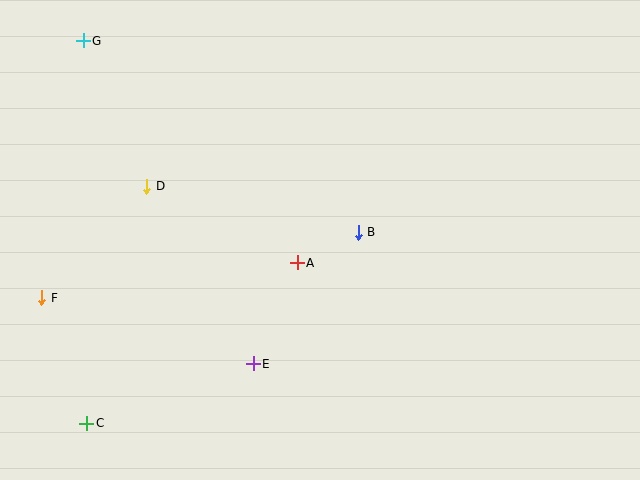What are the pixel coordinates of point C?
Point C is at (87, 423).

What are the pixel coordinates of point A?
Point A is at (297, 263).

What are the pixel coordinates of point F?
Point F is at (42, 298).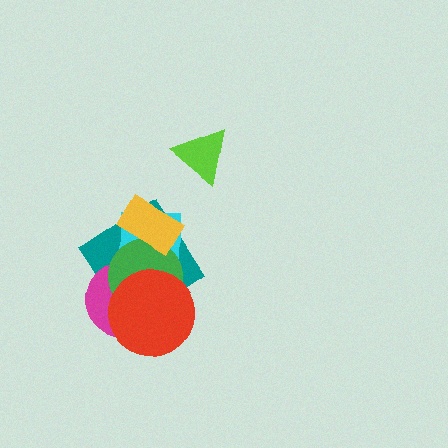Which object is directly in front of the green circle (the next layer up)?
The yellow rectangle is directly in front of the green circle.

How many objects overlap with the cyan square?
3 objects overlap with the cyan square.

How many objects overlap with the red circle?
3 objects overlap with the red circle.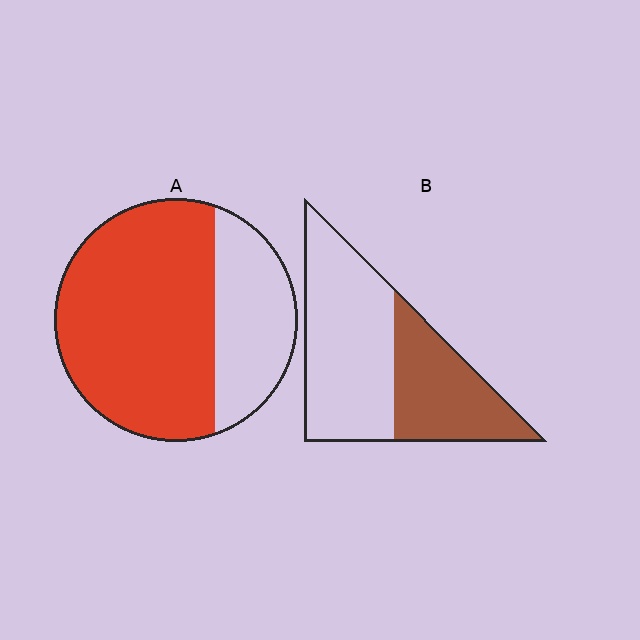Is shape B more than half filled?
No.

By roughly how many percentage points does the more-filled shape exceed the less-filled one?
By roughly 30 percentage points (A over B).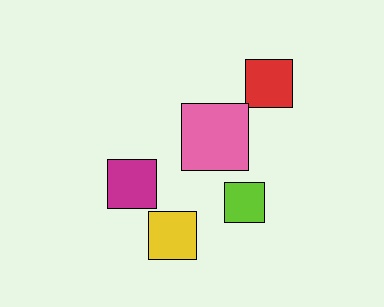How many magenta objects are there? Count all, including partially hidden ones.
There is 1 magenta object.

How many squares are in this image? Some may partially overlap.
There are 5 squares.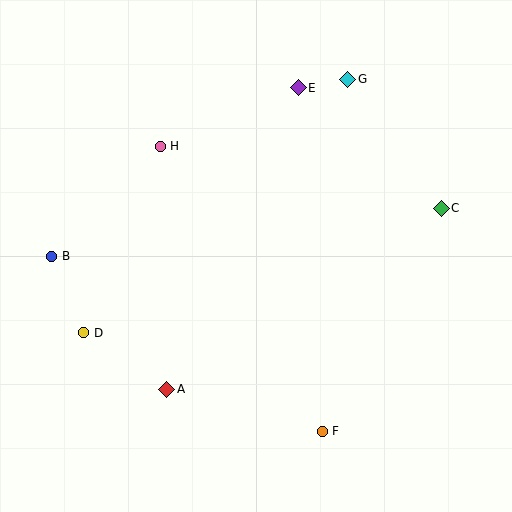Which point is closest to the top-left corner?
Point H is closest to the top-left corner.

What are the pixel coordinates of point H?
Point H is at (160, 146).